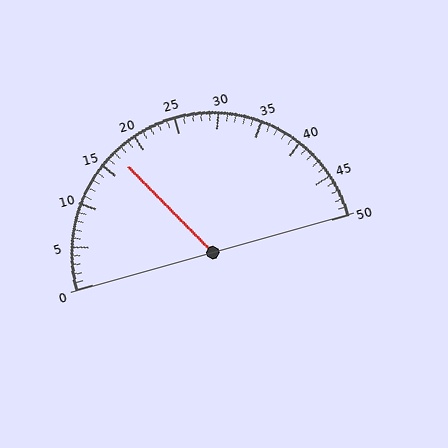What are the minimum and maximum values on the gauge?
The gauge ranges from 0 to 50.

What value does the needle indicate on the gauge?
The needle indicates approximately 17.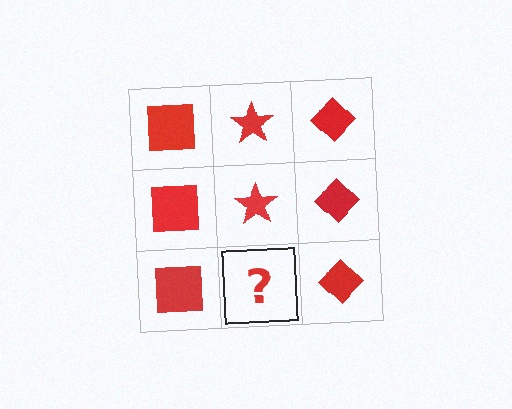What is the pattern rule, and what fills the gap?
The rule is that each column has a consistent shape. The gap should be filled with a red star.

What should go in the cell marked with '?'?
The missing cell should contain a red star.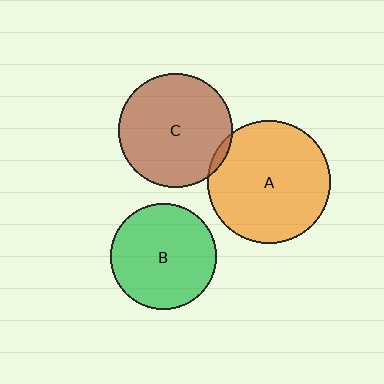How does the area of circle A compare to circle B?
Approximately 1.3 times.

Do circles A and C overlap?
Yes.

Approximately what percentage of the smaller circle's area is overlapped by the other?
Approximately 5%.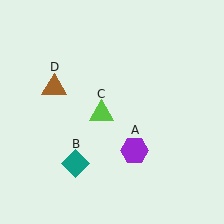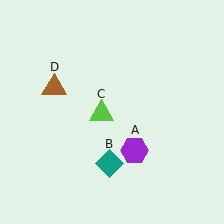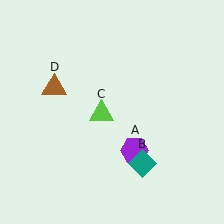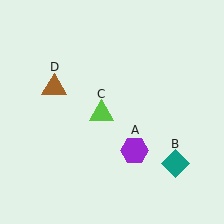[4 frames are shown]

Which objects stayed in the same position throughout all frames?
Purple hexagon (object A) and lime triangle (object C) and brown triangle (object D) remained stationary.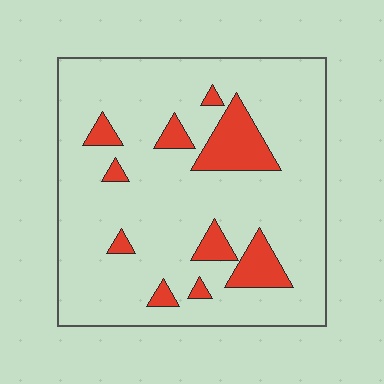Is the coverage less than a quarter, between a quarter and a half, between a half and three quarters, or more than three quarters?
Less than a quarter.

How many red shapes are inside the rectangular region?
10.